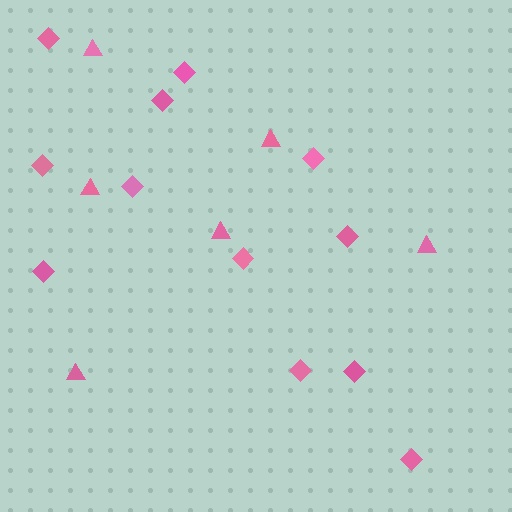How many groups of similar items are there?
There are 2 groups: one group of diamonds (12) and one group of triangles (6).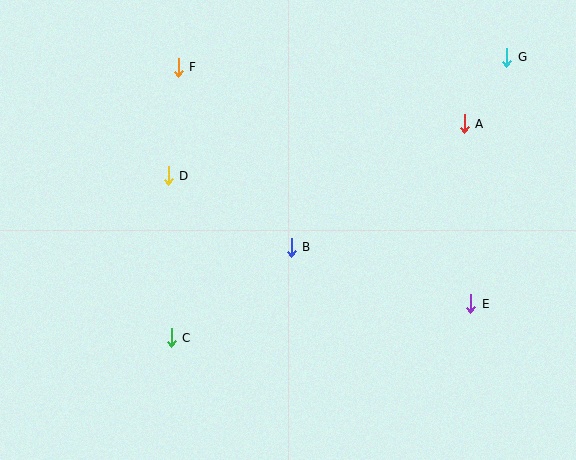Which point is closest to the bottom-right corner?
Point E is closest to the bottom-right corner.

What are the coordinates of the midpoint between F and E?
The midpoint between F and E is at (325, 186).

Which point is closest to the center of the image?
Point B at (291, 247) is closest to the center.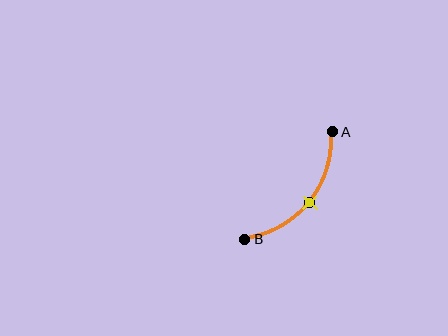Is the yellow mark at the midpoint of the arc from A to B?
Yes. The yellow mark lies on the arc at equal arc-length from both A and B — it is the arc midpoint.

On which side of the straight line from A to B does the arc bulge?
The arc bulges below and to the right of the straight line connecting A and B.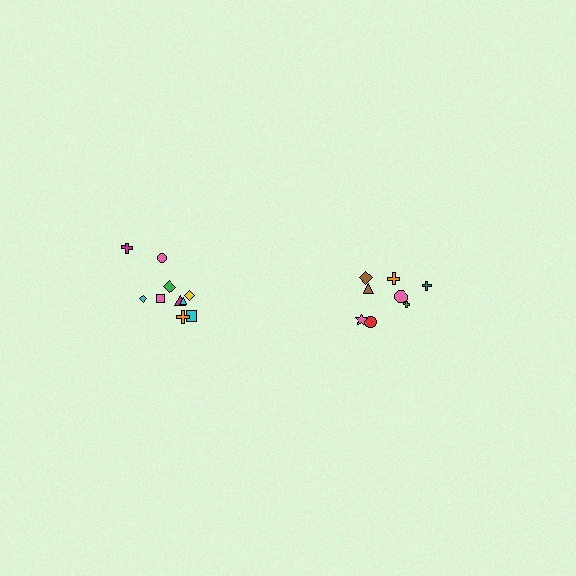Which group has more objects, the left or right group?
The left group.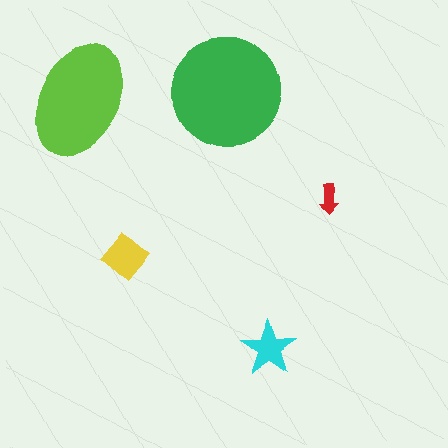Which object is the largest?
The green circle.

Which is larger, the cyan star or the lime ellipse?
The lime ellipse.